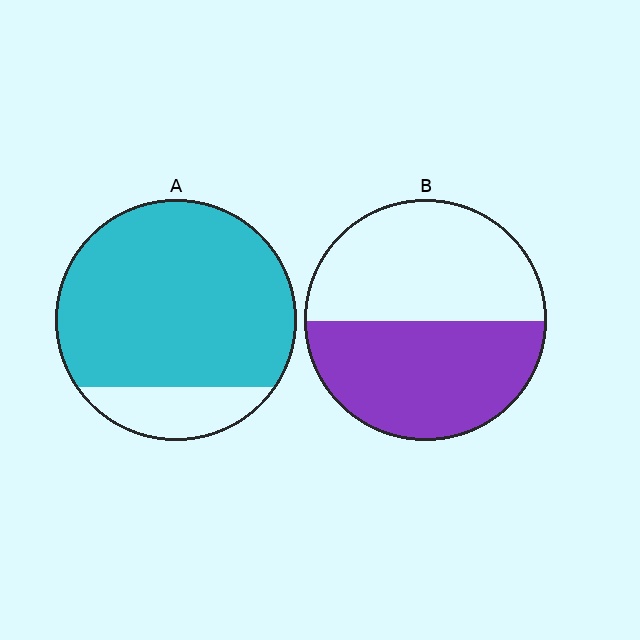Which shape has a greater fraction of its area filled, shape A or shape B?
Shape A.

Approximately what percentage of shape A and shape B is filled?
A is approximately 85% and B is approximately 50%.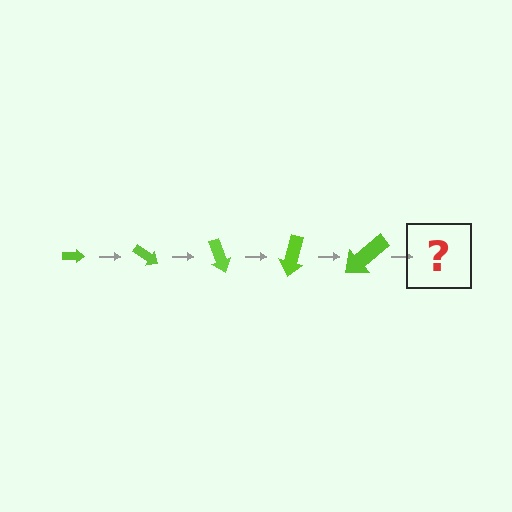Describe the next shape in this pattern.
It should be an arrow, larger than the previous one and rotated 175 degrees from the start.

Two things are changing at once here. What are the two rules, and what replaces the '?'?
The two rules are that the arrow grows larger each step and it rotates 35 degrees each step. The '?' should be an arrow, larger than the previous one and rotated 175 degrees from the start.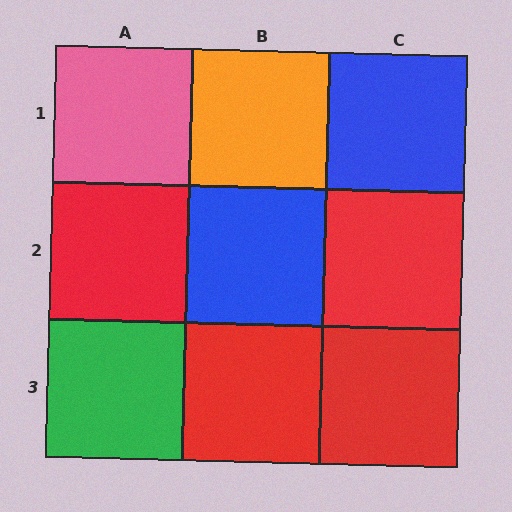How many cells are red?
4 cells are red.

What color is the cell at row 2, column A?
Red.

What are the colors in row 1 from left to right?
Pink, orange, blue.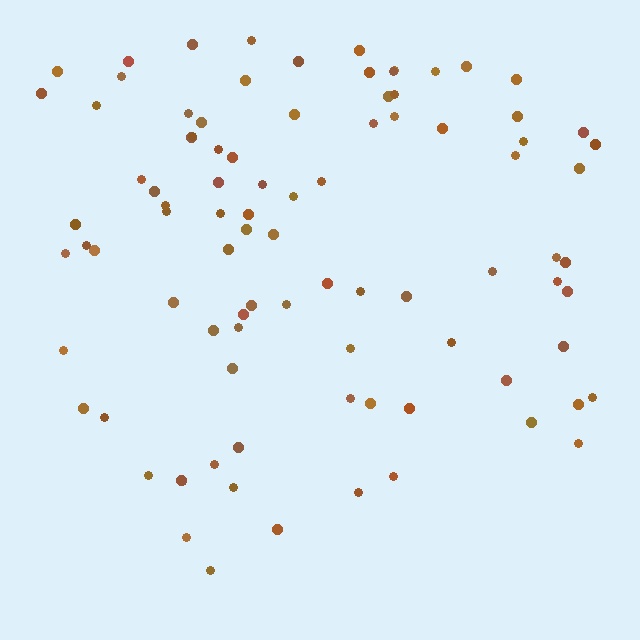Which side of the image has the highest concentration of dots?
The top.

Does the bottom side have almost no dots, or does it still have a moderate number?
Still a moderate number, just noticeably fewer than the top.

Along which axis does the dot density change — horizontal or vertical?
Vertical.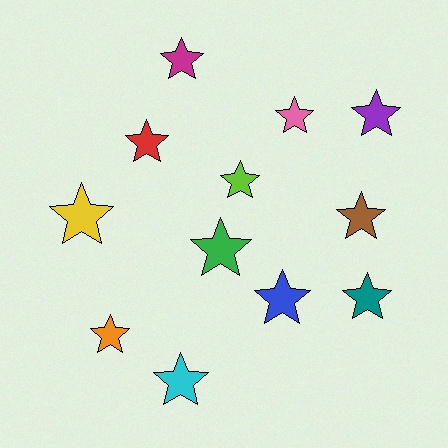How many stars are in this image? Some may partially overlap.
There are 12 stars.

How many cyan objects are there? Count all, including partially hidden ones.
There is 1 cyan object.